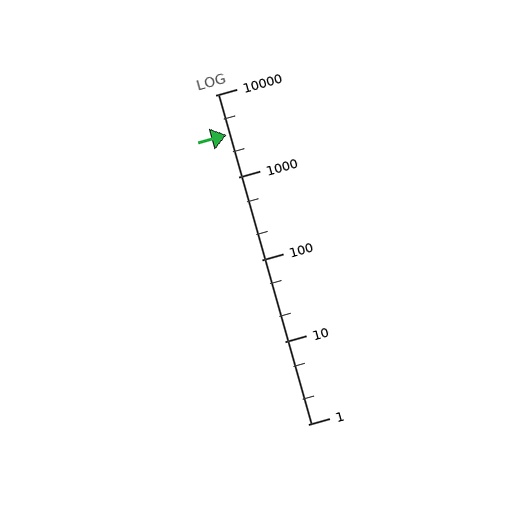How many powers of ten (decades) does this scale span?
The scale spans 4 decades, from 1 to 10000.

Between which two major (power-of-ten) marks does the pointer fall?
The pointer is between 1000 and 10000.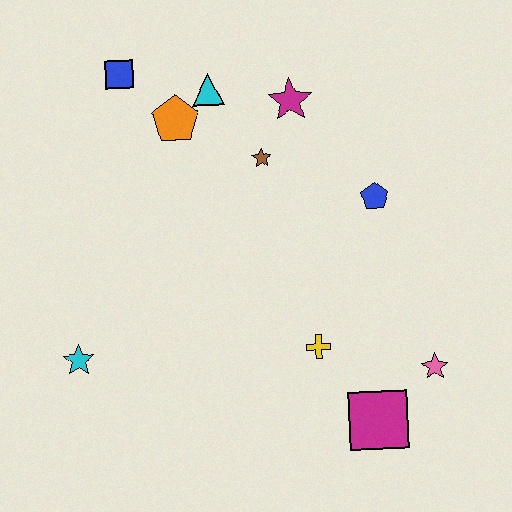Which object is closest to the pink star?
The magenta square is closest to the pink star.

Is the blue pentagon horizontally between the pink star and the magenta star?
Yes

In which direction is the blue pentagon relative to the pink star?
The blue pentagon is above the pink star.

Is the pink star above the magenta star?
No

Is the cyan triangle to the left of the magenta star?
Yes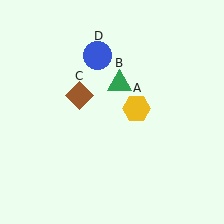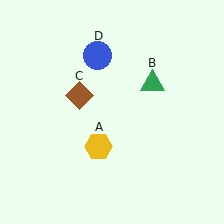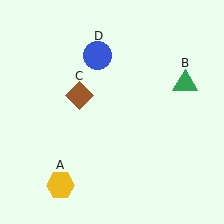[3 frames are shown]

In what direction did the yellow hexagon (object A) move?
The yellow hexagon (object A) moved down and to the left.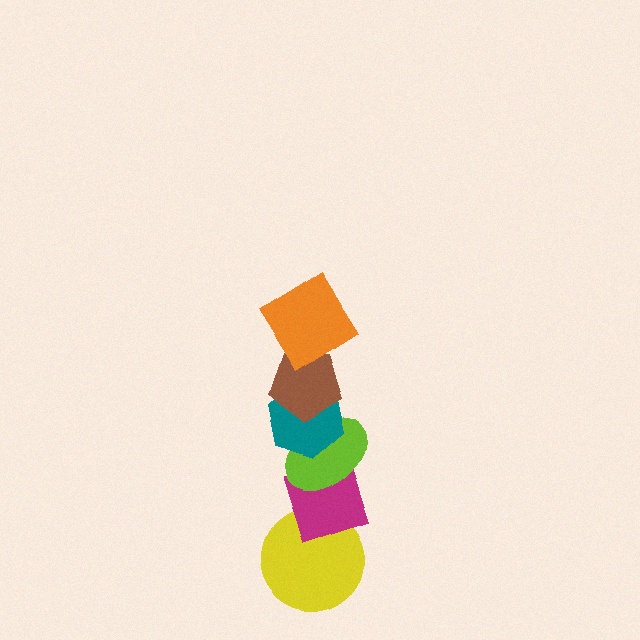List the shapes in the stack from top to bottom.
From top to bottom: the orange diamond, the brown pentagon, the teal hexagon, the lime ellipse, the magenta diamond, the yellow circle.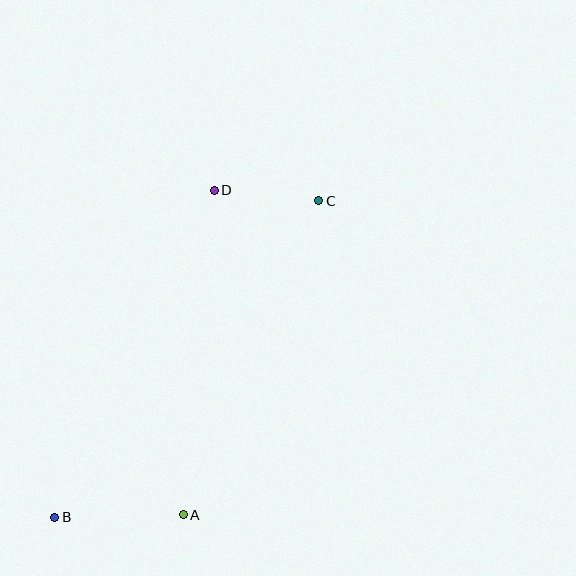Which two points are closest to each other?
Points C and D are closest to each other.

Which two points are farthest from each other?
Points B and C are farthest from each other.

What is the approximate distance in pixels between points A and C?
The distance between A and C is approximately 342 pixels.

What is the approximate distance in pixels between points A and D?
The distance between A and D is approximately 326 pixels.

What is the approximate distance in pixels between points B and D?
The distance between B and D is approximately 364 pixels.